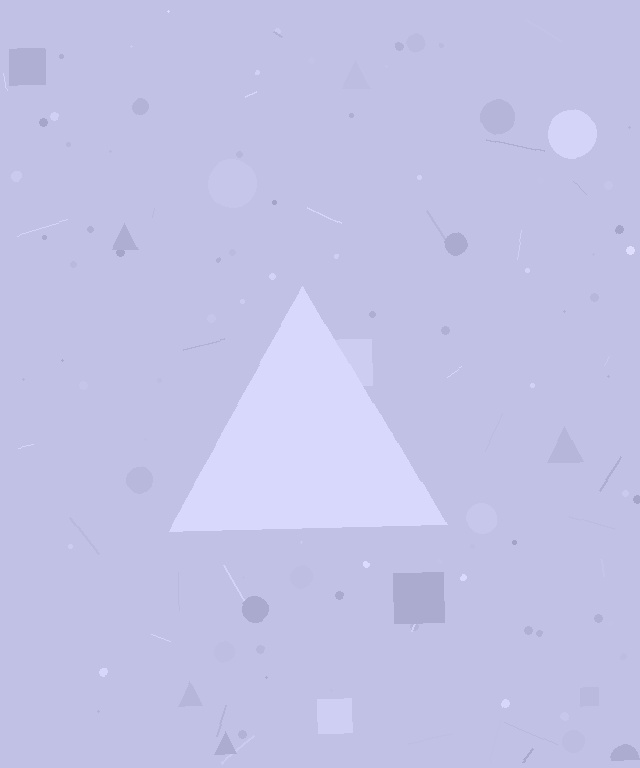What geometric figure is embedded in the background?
A triangle is embedded in the background.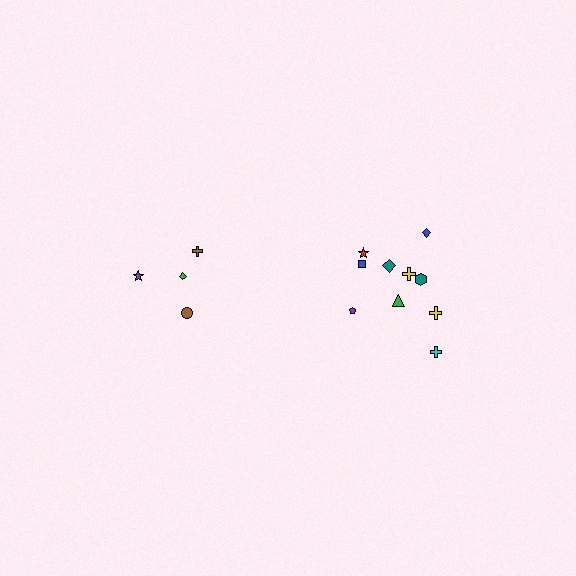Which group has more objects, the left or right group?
The right group.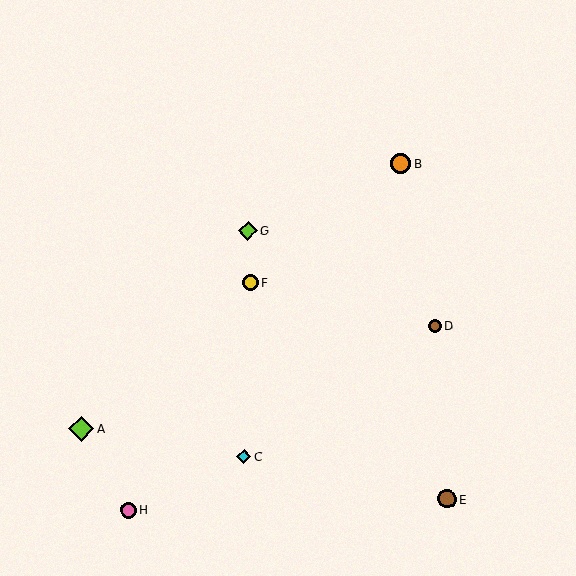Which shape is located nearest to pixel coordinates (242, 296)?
The yellow circle (labeled F) at (251, 282) is nearest to that location.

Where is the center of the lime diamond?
The center of the lime diamond is at (81, 429).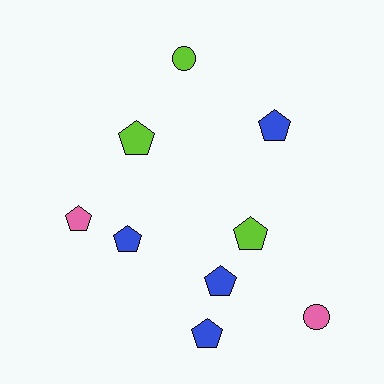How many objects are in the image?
There are 9 objects.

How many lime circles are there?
There is 1 lime circle.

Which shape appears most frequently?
Pentagon, with 7 objects.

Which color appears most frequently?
Blue, with 4 objects.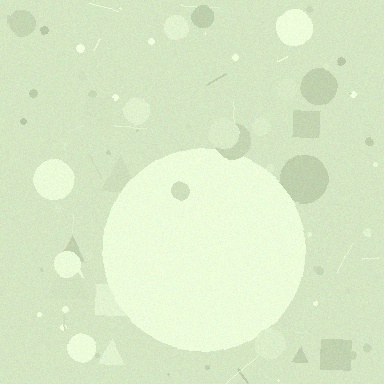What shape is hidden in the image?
A circle is hidden in the image.